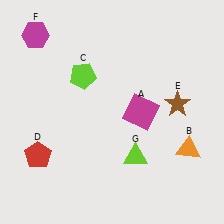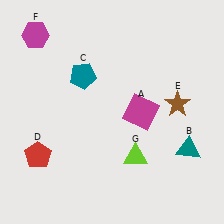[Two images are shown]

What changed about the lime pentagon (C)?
In Image 1, C is lime. In Image 2, it changed to teal.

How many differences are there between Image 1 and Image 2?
There are 2 differences between the two images.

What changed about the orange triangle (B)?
In Image 1, B is orange. In Image 2, it changed to teal.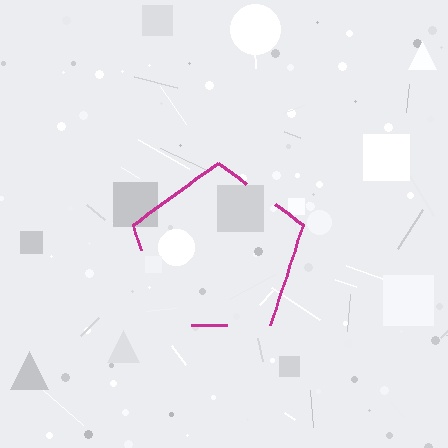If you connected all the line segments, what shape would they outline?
They would outline a pentagon.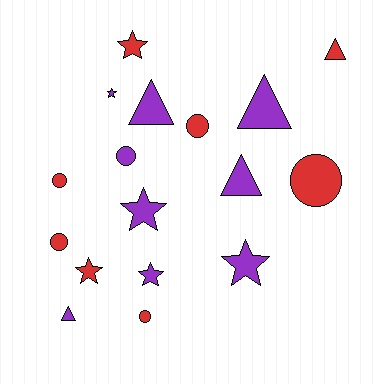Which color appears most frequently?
Purple, with 9 objects.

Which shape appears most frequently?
Star, with 6 objects.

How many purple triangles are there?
There are 4 purple triangles.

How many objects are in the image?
There are 17 objects.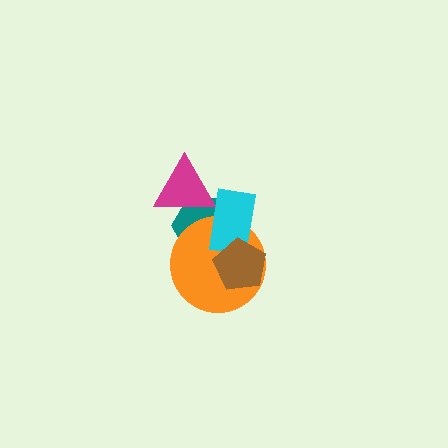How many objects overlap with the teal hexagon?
3 objects overlap with the teal hexagon.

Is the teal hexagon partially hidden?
Yes, it is partially covered by another shape.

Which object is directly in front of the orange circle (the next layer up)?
The cyan rectangle is directly in front of the orange circle.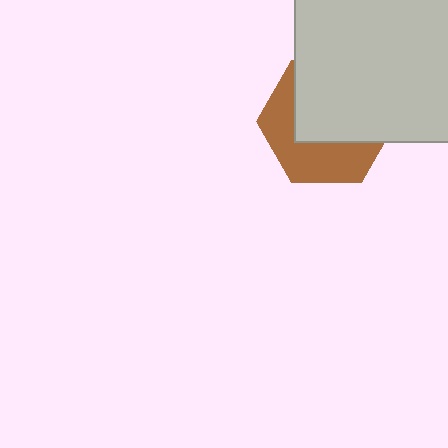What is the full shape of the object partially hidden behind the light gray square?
The partially hidden object is a brown hexagon.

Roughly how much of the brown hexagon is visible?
A small part of it is visible (roughly 43%).